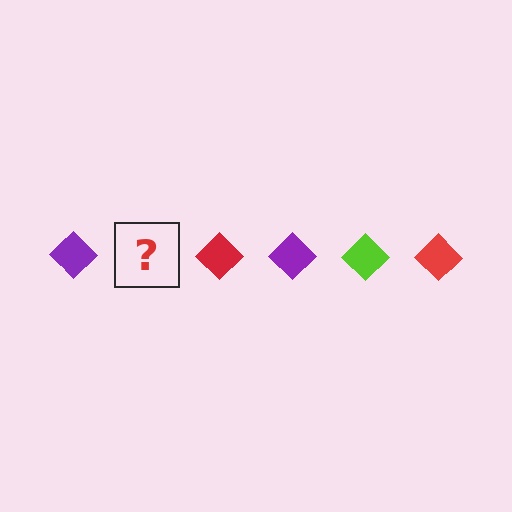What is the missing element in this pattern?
The missing element is a lime diamond.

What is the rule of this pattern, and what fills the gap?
The rule is that the pattern cycles through purple, lime, red diamonds. The gap should be filled with a lime diamond.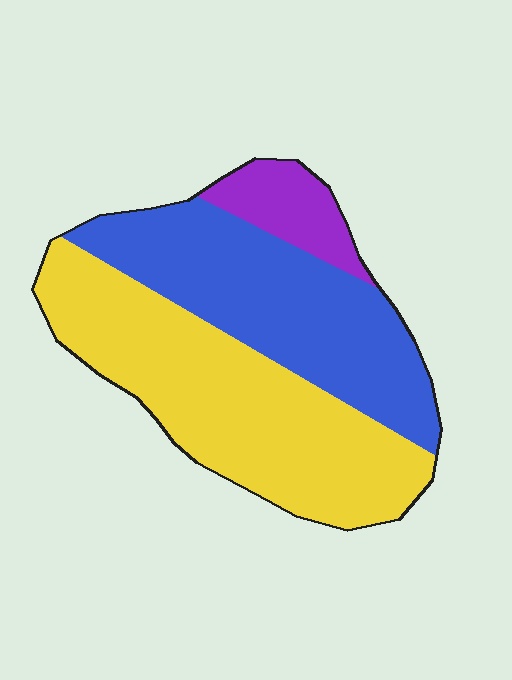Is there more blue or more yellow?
Yellow.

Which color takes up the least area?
Purple, at roughly 10%.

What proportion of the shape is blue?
Blue takes up about two fifths (2/5) of the shape.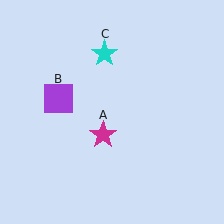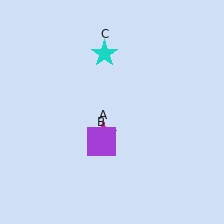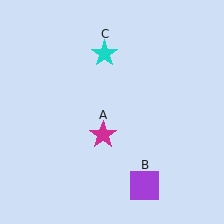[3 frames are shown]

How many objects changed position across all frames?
1 object changed position: purple square (object B).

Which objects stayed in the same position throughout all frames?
Magenta star (object A) and cyan star (object C) remained stationary.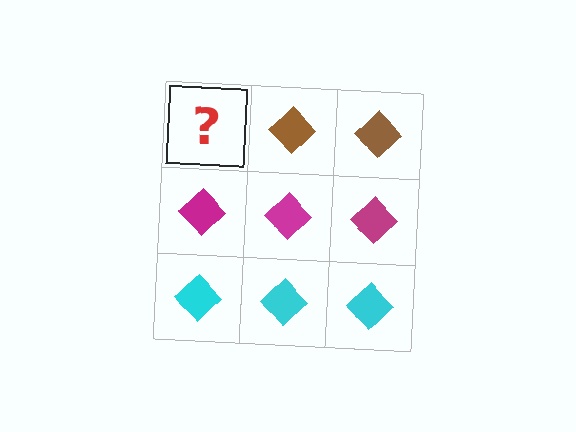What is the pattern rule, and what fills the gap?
The rule is that each row has a consistent color. The gap should be filled with a brown diamond.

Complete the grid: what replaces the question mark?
The question mark should be replaced with a brown diamond.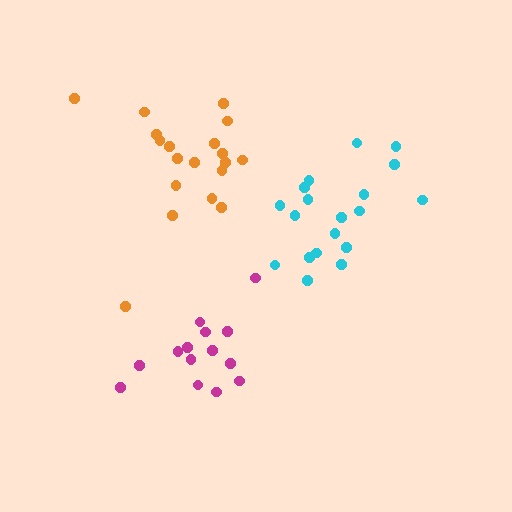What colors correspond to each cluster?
The clusters are colored: cyan, magenta, orange.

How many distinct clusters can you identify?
There are 3 distinct clusters.